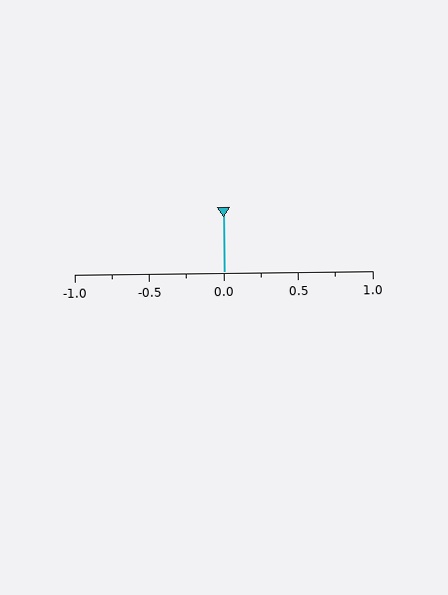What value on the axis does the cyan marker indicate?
The marker indicates approximately 0.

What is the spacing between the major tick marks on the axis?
The major ticks are spaced 0.5 apart.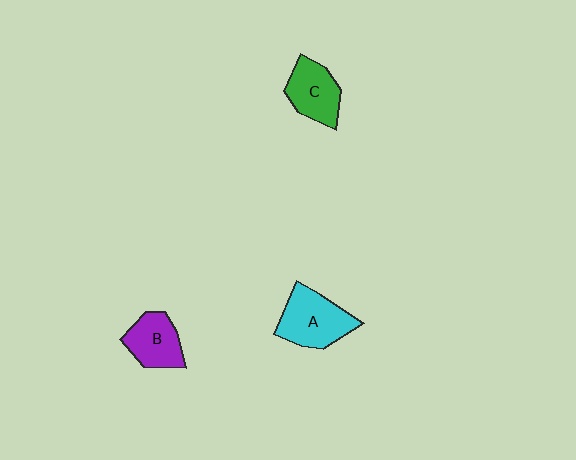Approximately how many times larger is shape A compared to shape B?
Approximately 1.3 times.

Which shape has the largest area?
Shape A (cyan).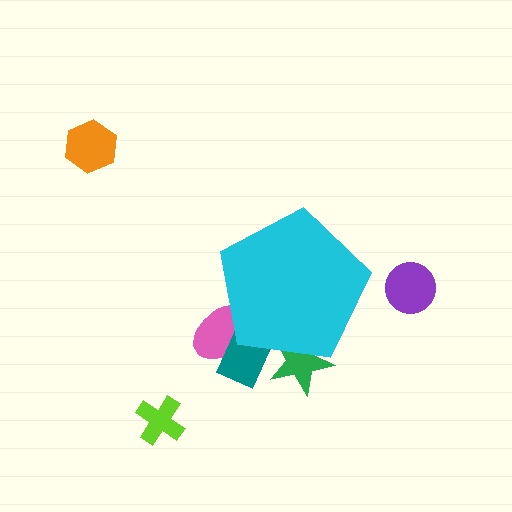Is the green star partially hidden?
Yes, the green star is partially hidden behind the cyan pentagon.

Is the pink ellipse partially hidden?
Yes, the pink ellipse is partially hidden behind the cyan pentagon.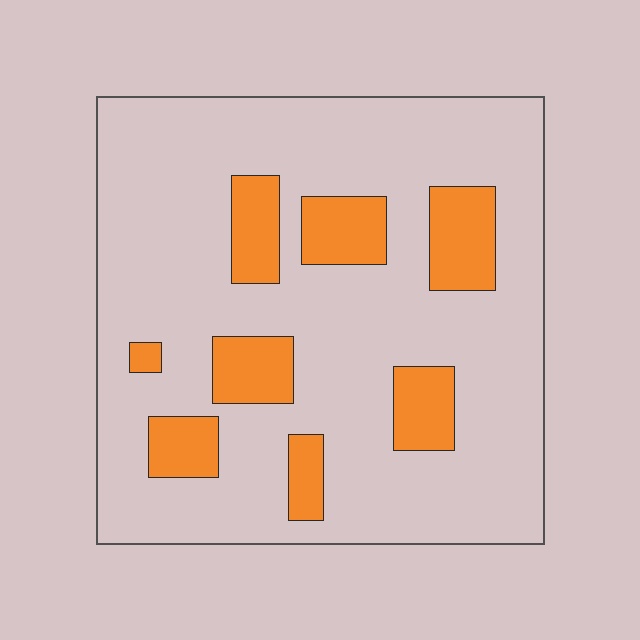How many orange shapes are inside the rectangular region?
8.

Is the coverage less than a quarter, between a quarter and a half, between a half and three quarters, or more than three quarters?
Less than a quarter.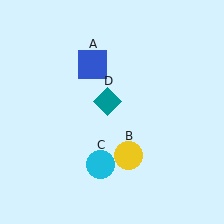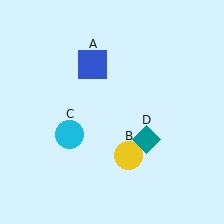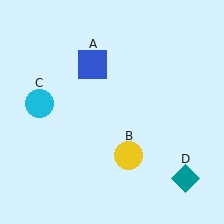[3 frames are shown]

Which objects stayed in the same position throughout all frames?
Blue square (object A) and yellow circle (object B) remained stationary.